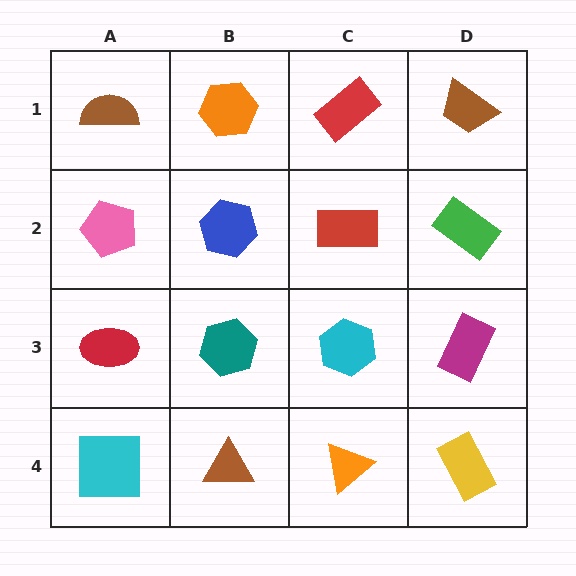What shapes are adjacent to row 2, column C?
A red rectangle (row 1, column C), a cyan hexagon (row 3, column C), a blue hexagon (row 2, column B), a green rectangle (row 2, column D).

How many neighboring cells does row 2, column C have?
4.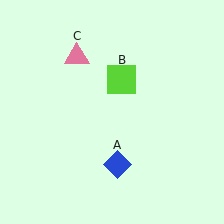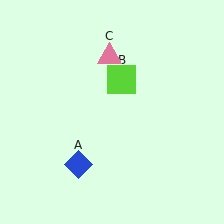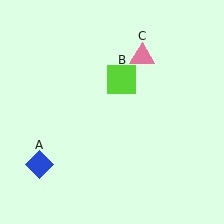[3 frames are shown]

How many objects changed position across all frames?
2 objects changed position: blue diamond (object A), pink triangle (object C).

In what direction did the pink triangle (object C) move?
The pink triangle (object C) moved right.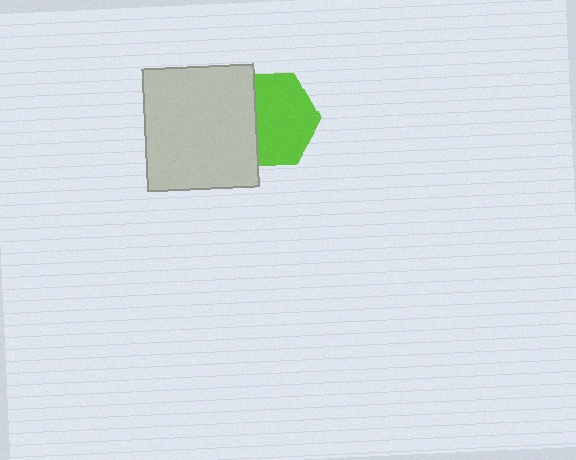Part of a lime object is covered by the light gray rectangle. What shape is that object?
It is a hexagon.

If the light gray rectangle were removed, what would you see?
You would see the complete lime hexagon.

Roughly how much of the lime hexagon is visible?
Most of it is visible (roughly 67%).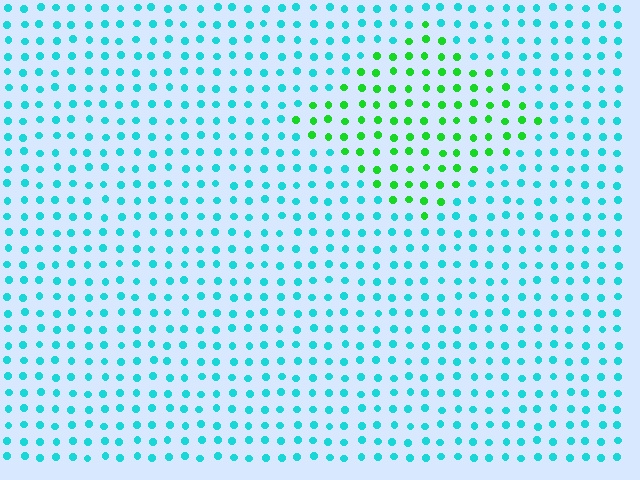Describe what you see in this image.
The image is filled with small cyan elements in a uniform arrangement. A diamond-shaped region is visible where the elements are tinted to a slightly different hue, forming a subtle color boundary.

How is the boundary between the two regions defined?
The boundary is defined purely by a slight shift in hue (about 56 degrees). Spacing, size, and orientation are identical on both sides.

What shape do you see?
I see a diamond.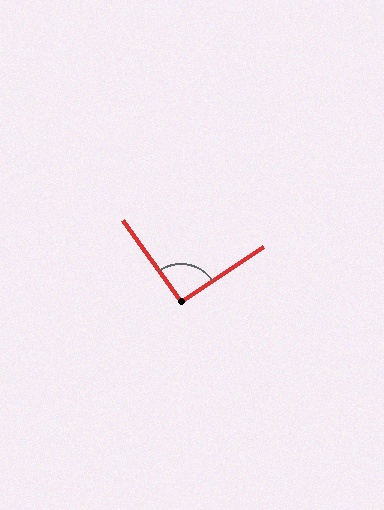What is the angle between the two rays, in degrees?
Approximately 92 degrees.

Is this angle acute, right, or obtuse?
It is approximately a right angle.